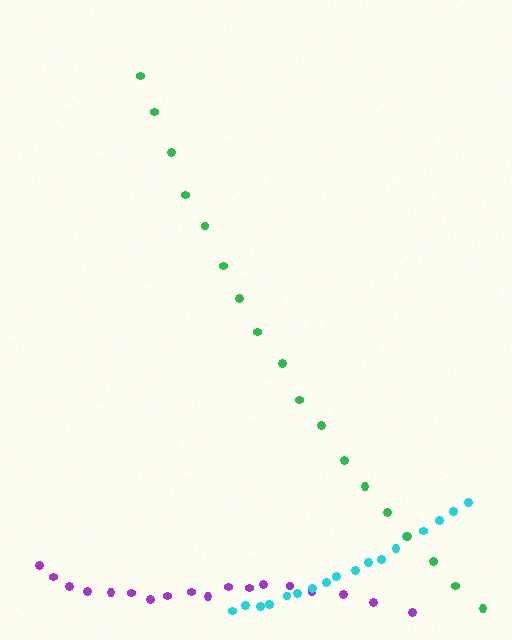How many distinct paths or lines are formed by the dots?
There are 3 distinct paths.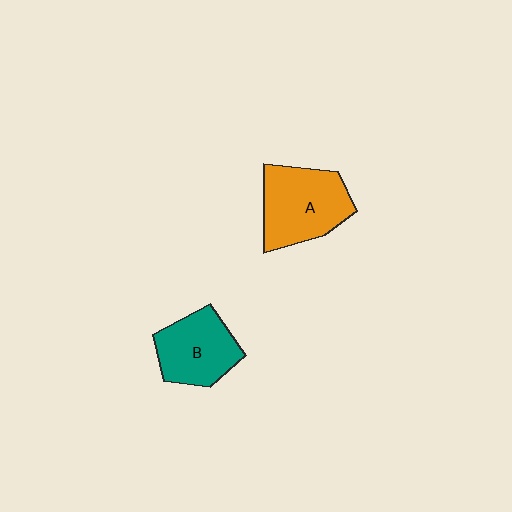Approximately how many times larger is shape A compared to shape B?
Approximately 1.2 times.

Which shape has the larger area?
Shape A (orange).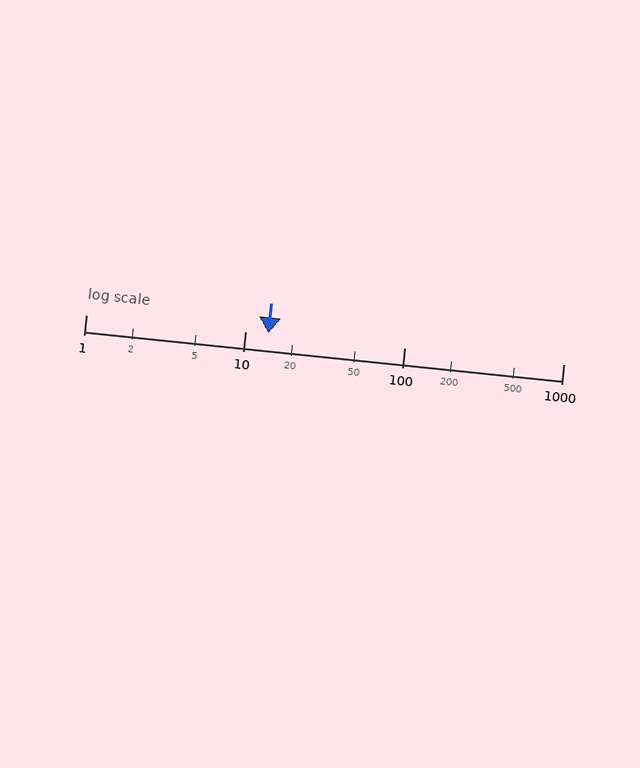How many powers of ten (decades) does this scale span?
The scale spans 3 decades, from 1 to 1000.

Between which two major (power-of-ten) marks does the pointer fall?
The pointer is between 10 and 100.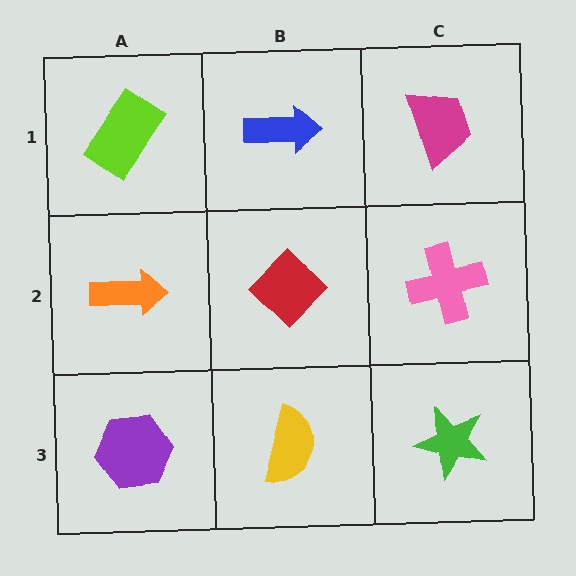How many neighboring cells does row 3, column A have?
2.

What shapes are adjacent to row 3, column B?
A red diamond (row 2, column B), a purple hexagon (row 3, column A), a green star (row 3, column C).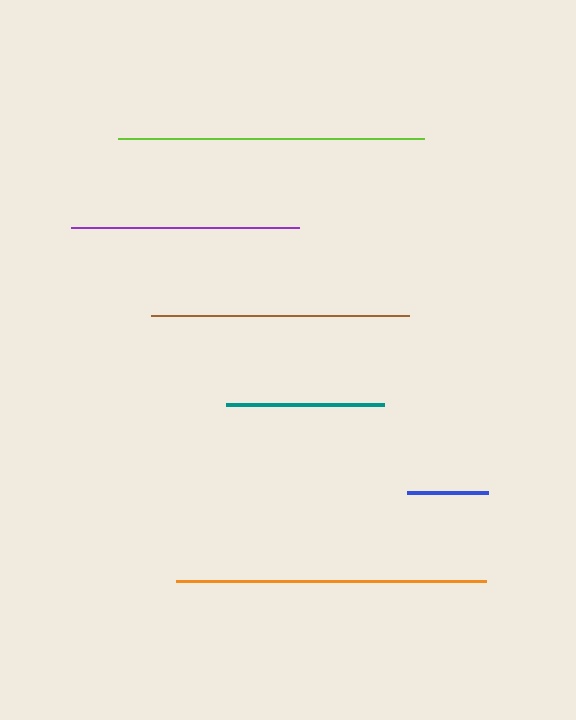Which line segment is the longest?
The orange line is the longest at approximately 310 pixels.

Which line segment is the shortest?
The blue line is the shortest at approximately 81 pixels.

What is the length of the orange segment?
The orange segment is approximately 310 pixels long.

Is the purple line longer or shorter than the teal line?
The purple line is longer than the teal line.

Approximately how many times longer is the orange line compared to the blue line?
The orange line is approximately 3.8 times the length of the blue line.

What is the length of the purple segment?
The purple segment is approximately 228 pixels long.